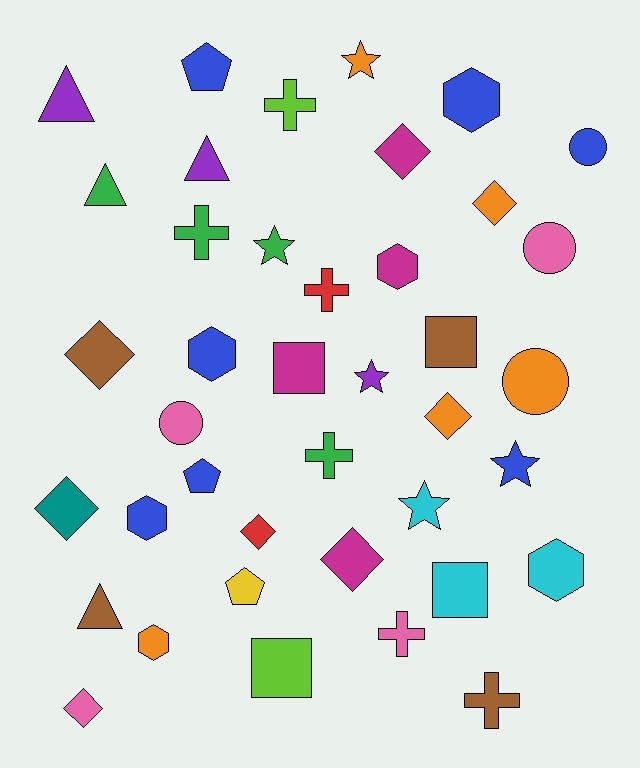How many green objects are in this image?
There are 4 green objects.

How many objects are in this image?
There are 40 objects.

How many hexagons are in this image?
There are 6 hexagons.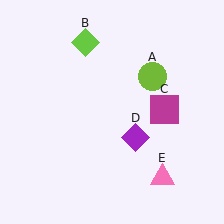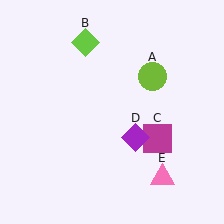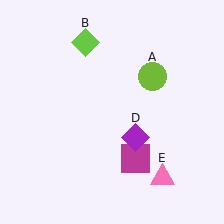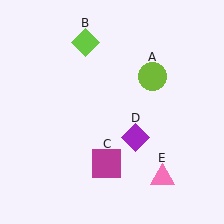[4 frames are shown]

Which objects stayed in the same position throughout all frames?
Lime circle (object A) and lime diamond (object B) and purple diamond (object D) and pink triangle (object E) remained stationary.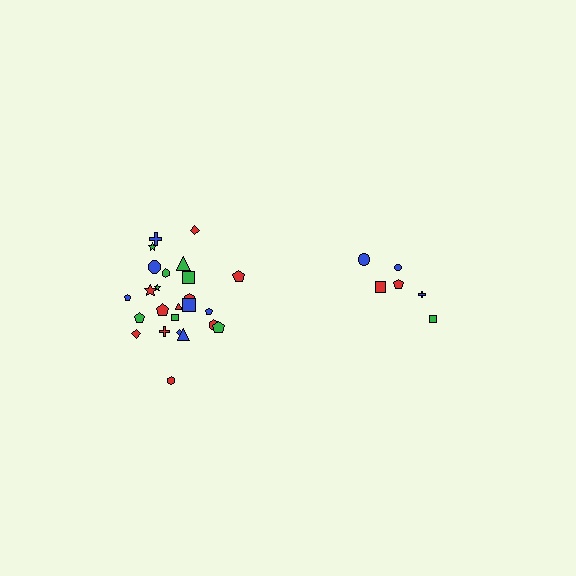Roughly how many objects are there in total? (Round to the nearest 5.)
Roughly 30 objects in total.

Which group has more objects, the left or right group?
The left group.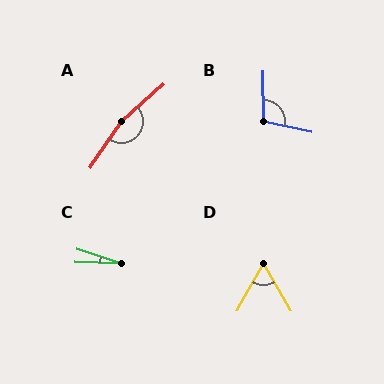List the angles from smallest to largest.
C (16°), D (59°), B (103°), A (165°).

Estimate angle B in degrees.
Approximately 103 degrees.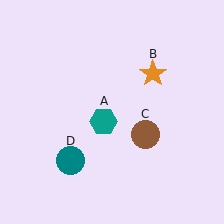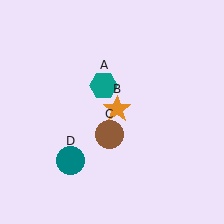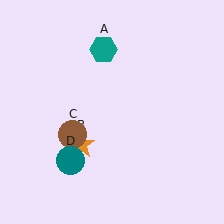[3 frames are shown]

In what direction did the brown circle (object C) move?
The brown circle (object C) moved left.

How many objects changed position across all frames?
3 objects changed position: teal hexagon (object A), orange star (object B), brown circle (object C).